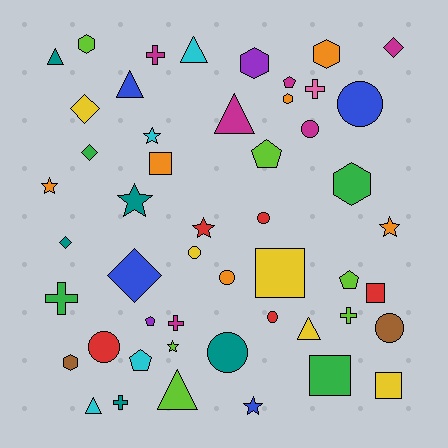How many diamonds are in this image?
There are 5 diamonds.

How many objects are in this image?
There are 50 objects.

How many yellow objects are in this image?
There are 5 yellow objects.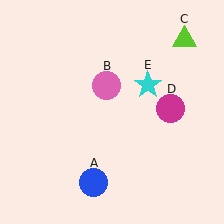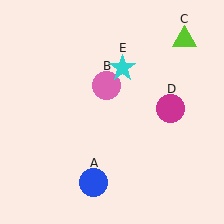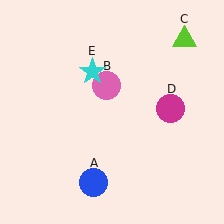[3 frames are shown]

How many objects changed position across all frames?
1 object changed position: cyan star (object E).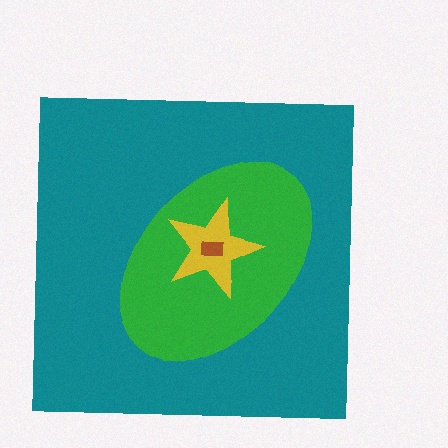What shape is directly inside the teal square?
The green ellipse.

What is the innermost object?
The brown rectangle.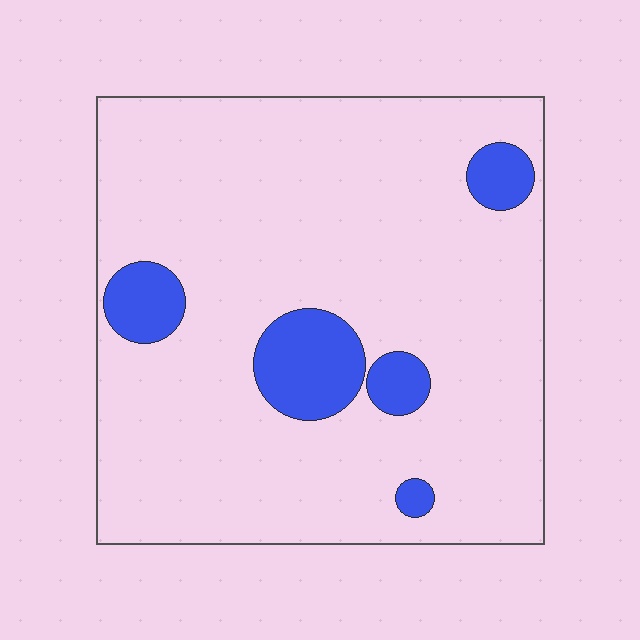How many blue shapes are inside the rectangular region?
5.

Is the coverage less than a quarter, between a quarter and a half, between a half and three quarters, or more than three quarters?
Less than a quarter.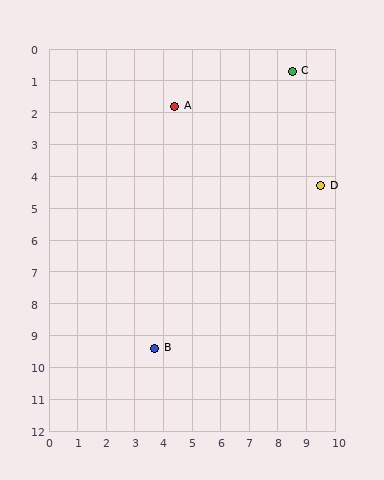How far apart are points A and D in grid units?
Points A and D are about 5.7 grid units apart.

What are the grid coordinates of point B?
Point B is at approximately (3.7, 9.4).